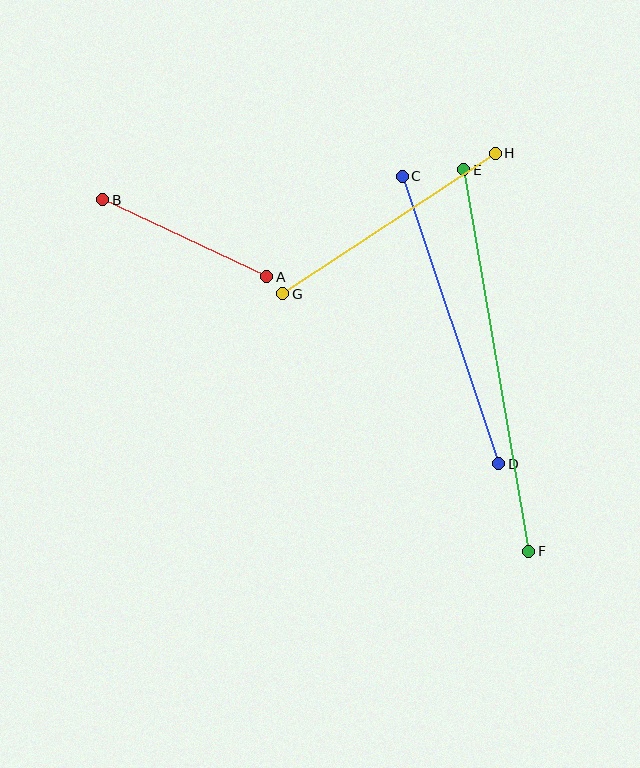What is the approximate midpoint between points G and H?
The midpoint is at approximately (389, 223) pixels.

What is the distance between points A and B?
The distance is approximately 181 pixels.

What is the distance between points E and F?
The distance is approximately 387 pixels.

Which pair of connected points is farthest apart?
Points E and F are farthest apart.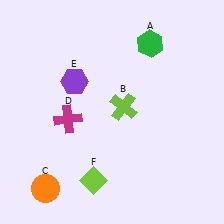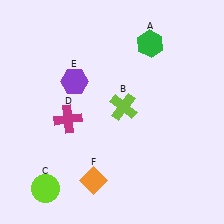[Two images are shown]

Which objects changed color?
C changed from orange to lime. F changed from lime to orange.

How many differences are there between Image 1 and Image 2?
There are 2 differences between the two images.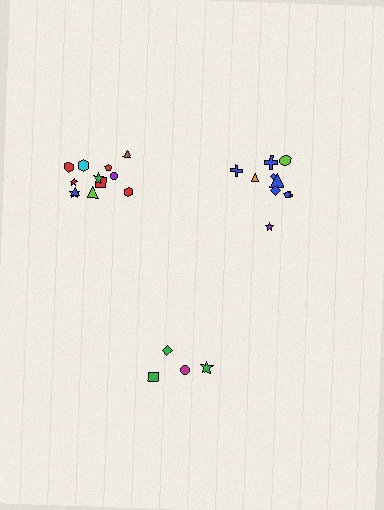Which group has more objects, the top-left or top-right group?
The top-left group.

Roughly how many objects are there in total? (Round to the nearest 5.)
Roughly 25 objects in total.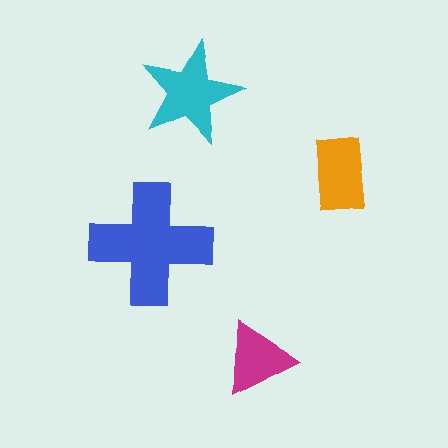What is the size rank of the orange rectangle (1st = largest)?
3rd.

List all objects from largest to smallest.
The blue cross, the cyan star, the orange rectangle, the magenta triangle.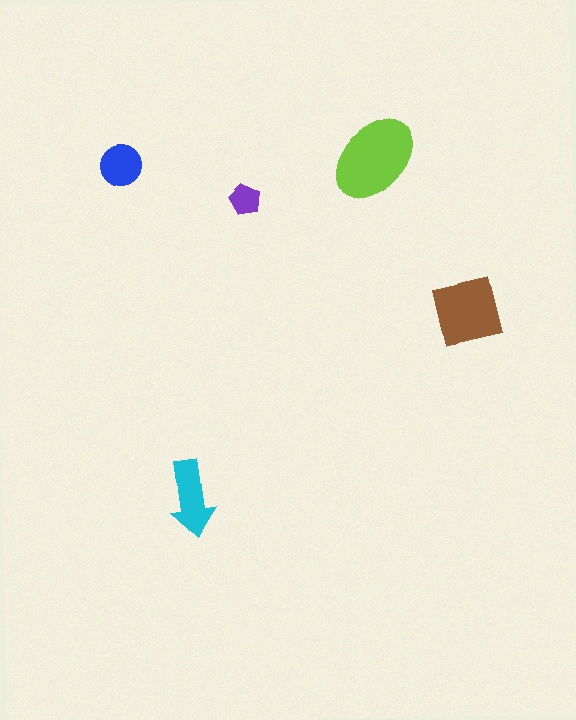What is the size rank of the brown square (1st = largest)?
2nd.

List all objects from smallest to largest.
The purple pentagon, the blue circle, the cyan arrow, the brown square, the lime ellipse.